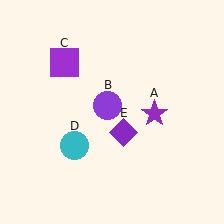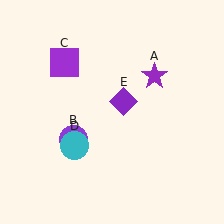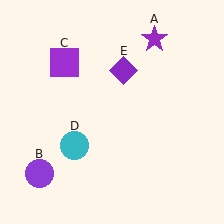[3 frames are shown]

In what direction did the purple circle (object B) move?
The purple circle (object B) moved down and to the left.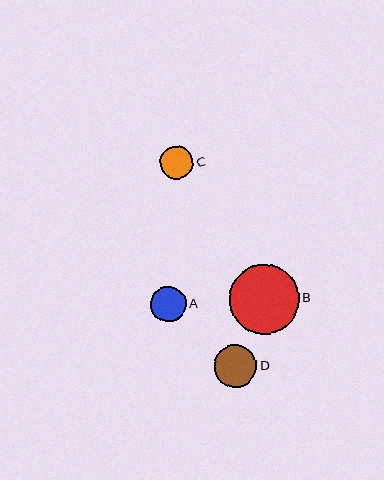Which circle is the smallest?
Circle C is the smallest with a size of approximately 33 pixels.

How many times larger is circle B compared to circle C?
Circle B is approximately 2.1 times the size of circle C.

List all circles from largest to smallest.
From largest to smallest: B, D, A, C.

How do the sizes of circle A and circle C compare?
Circle A and circle C are approximately the same size.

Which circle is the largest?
Circle B is the largest with a size of approximately 70 pixels.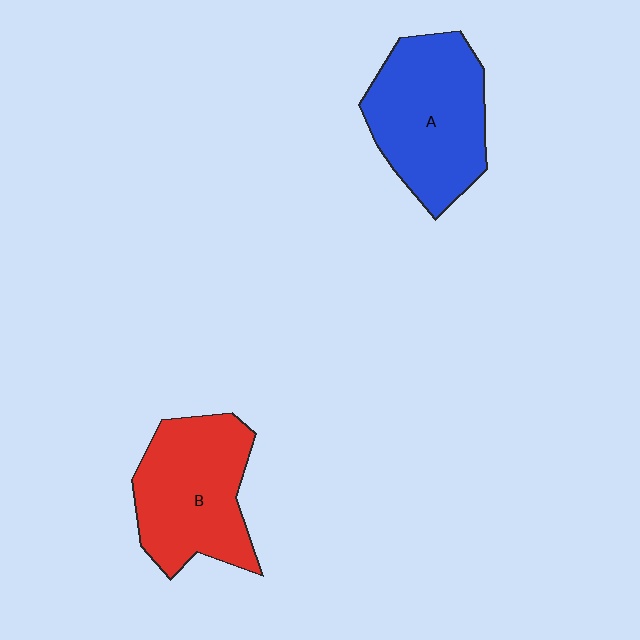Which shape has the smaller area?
Shape B (red).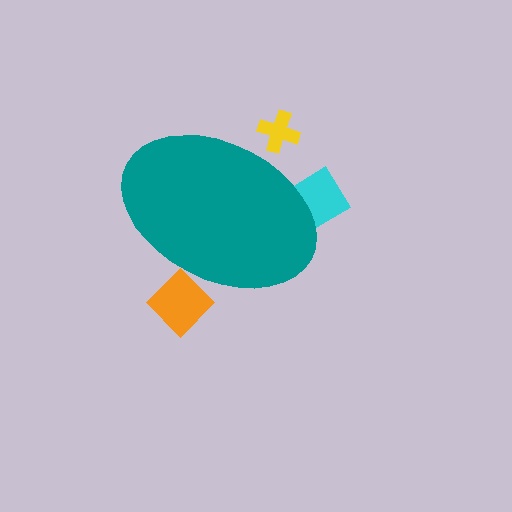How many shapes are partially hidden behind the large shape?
3 shapes are partially hidden.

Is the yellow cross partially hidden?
Yes, the yellow cross is partially hidden behind the teal ellipse.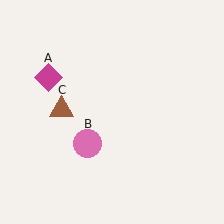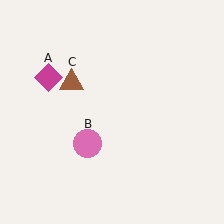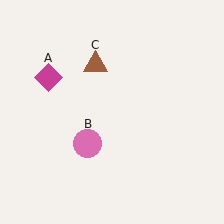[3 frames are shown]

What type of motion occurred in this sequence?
The brown triangle (object C) rotated clockwise around the center of the scene.